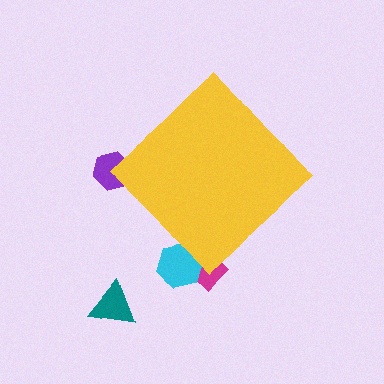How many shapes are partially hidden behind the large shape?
3 shapes are partially hidden.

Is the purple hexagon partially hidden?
Yes, the purple hexagon is partially hidden behind the yellow diamond.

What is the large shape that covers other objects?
A yellow diamond.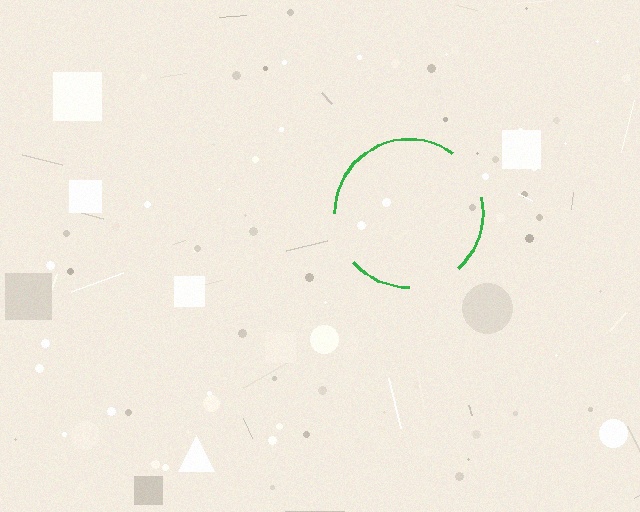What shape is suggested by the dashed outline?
The dashed outline suggests a circle.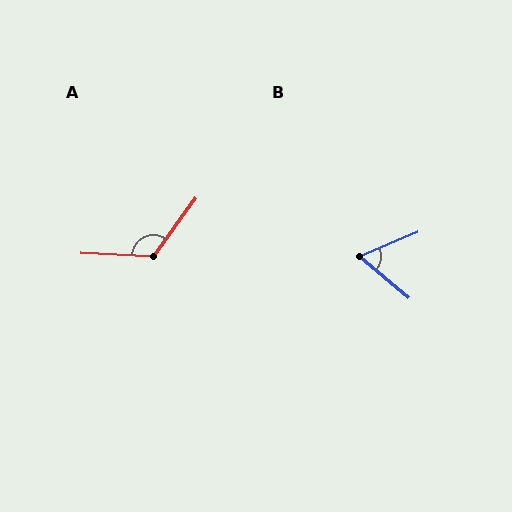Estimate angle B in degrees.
Approximately 63 degrees.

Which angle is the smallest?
B, at approximately 63 degrees.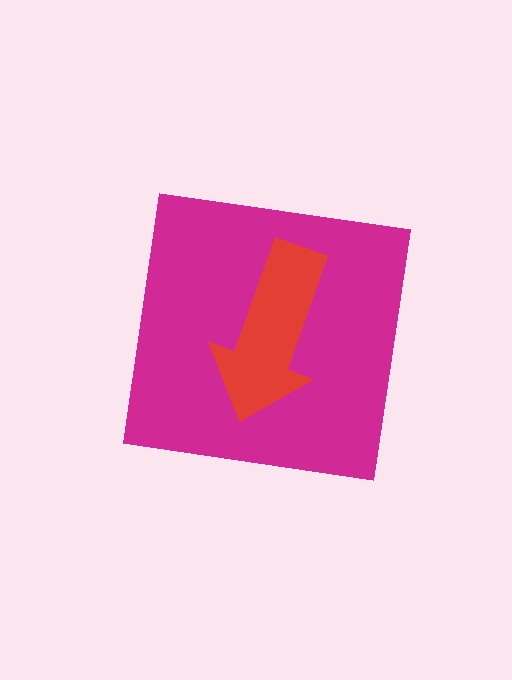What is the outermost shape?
The magenta square.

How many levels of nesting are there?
2.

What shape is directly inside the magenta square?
The red arrow.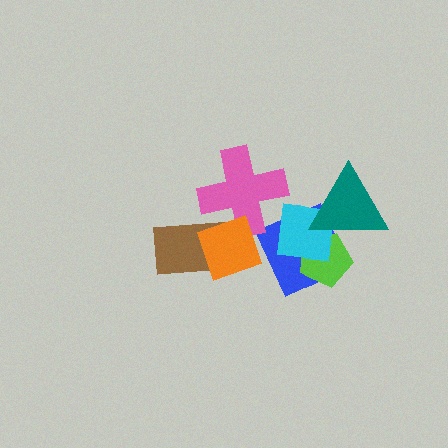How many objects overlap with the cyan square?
3 objects overlap with the cyan square.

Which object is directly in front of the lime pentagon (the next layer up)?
The cyan square is directly in front of the lime pentagon.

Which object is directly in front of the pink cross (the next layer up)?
The brown rectangle is directly in front of the pink cross.